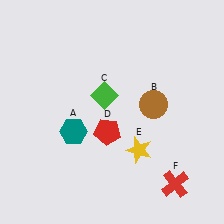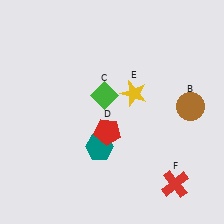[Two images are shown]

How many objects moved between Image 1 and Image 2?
3 objects moved between the two images.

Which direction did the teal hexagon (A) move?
The teal hexagon (A) moved right.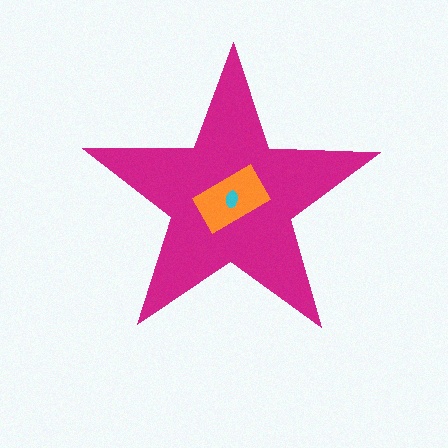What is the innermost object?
The cyan ellipse.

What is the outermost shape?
The magenta star.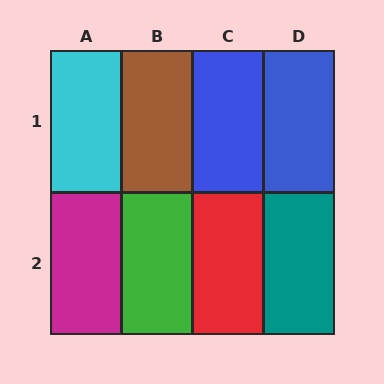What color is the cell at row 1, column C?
Blue.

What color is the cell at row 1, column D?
Blue.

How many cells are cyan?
1 cell is cyan.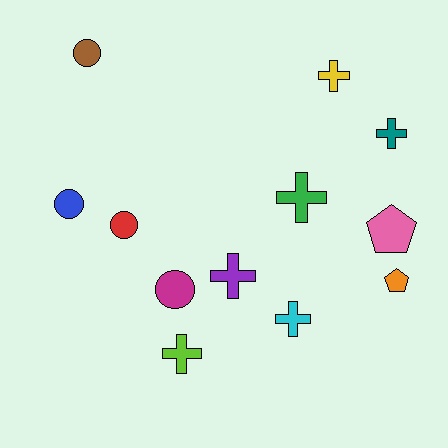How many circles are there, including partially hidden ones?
There are 4 circles.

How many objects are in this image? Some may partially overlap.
There are 12 objects.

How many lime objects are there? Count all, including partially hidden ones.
There is 1 lime object.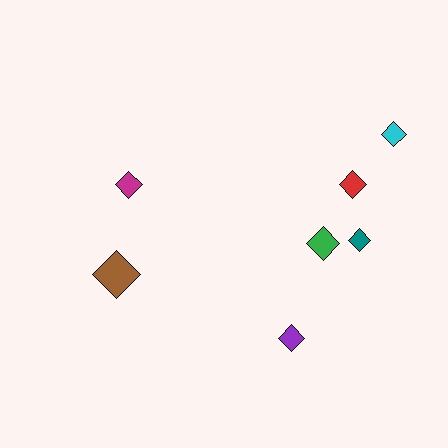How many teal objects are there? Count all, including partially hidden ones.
There is 1 teal object.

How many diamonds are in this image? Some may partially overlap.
There are 7 diamonds.